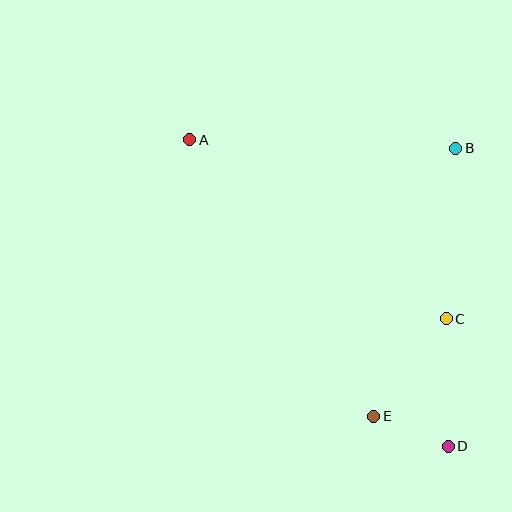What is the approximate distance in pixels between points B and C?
The distance between B and C is approximately 171 pixels.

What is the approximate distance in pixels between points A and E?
The distance between A and E is approximately 332 pixels.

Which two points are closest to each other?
Points D and E are closest to each other.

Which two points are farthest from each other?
Points A and D are farthest from each other.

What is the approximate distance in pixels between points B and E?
The distance between B and E is approximately 280 pixels.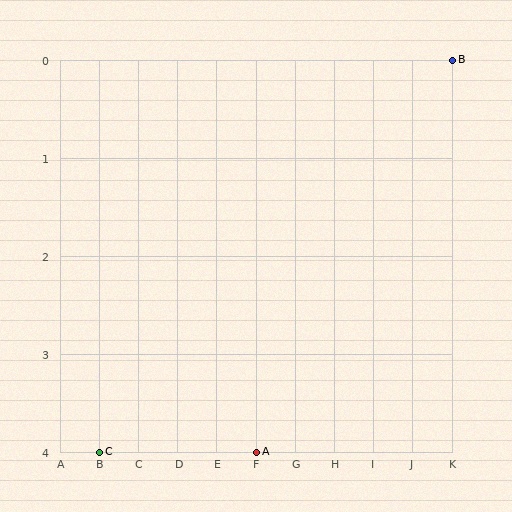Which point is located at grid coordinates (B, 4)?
Point C is at (B, 4).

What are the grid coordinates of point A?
Point A is at grid coordinates (F, 4).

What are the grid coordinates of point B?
Point B is at grid coordinates (K, 0).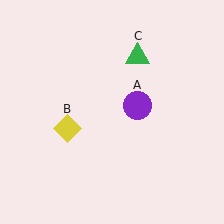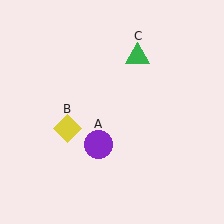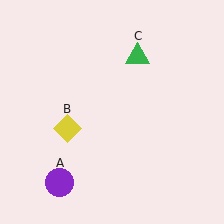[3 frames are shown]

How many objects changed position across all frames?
1 object changed position: purple circle (object A).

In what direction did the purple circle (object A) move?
The purple circle (object A) moved down and to the left.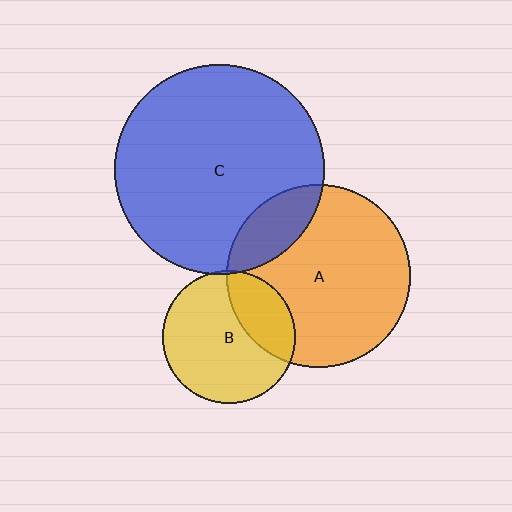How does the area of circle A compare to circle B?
Approximately 1.9 times.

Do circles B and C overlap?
Yes.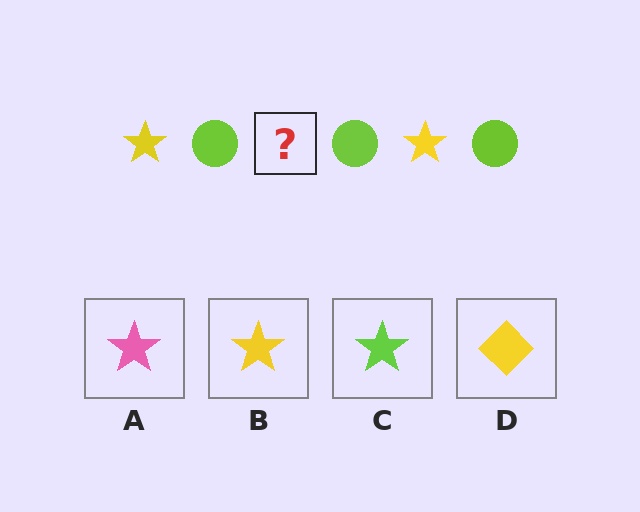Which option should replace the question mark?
Option B.